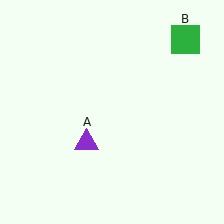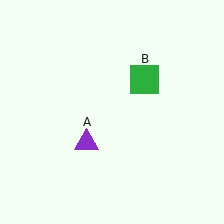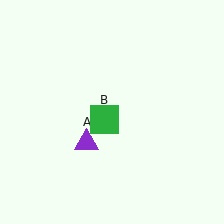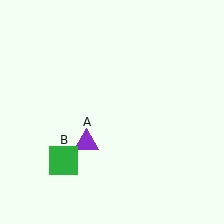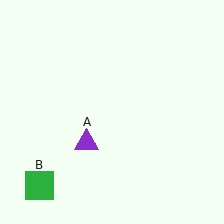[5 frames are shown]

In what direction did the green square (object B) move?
The green square (object B) moved down and to the left.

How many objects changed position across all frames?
1 object changed position: green square (object B).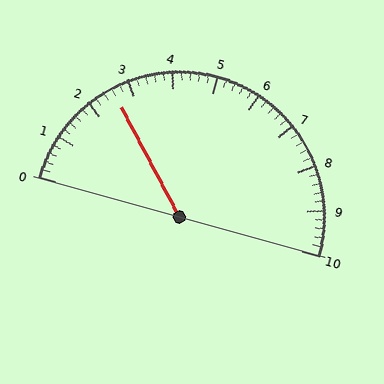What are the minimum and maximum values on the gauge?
The gauge ranges from 0 to 10.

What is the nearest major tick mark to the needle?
The nearest major tick mark is 3.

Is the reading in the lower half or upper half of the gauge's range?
The reading is in the lower half of the range (0 to 10).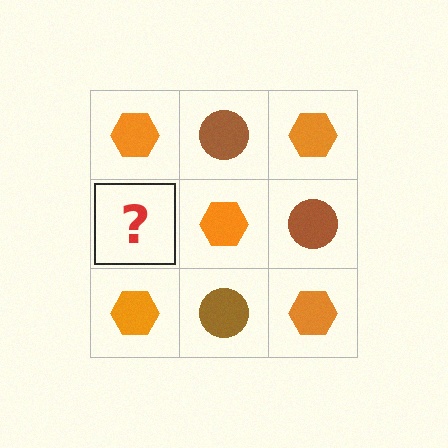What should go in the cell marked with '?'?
The missing cell should contain a brown circle.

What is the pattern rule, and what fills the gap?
The rule is that it alternates orange hexagon and brown circle in a checkerboard pattern. The gap should be filled with a brown circle.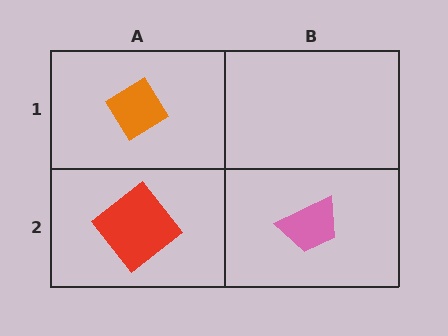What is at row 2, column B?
A pink trapezoid.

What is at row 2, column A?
A red diamond.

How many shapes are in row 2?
2 shapes.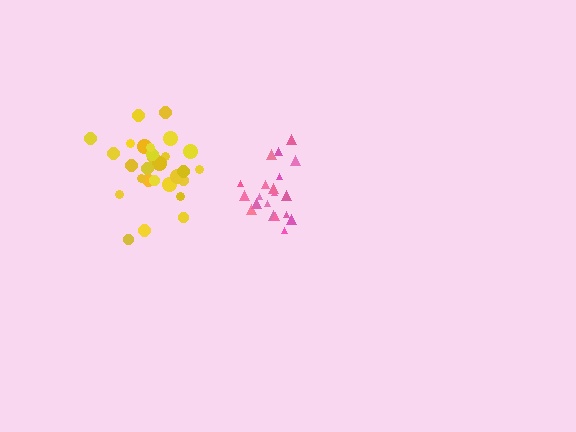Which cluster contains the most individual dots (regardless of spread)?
Yellow (28).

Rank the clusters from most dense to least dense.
yellow, pink.